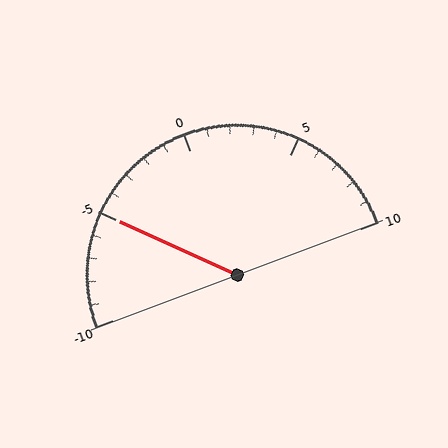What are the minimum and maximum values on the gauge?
The gauge ranges from -10 to 10.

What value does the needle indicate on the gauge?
The needle indicates approximately -5.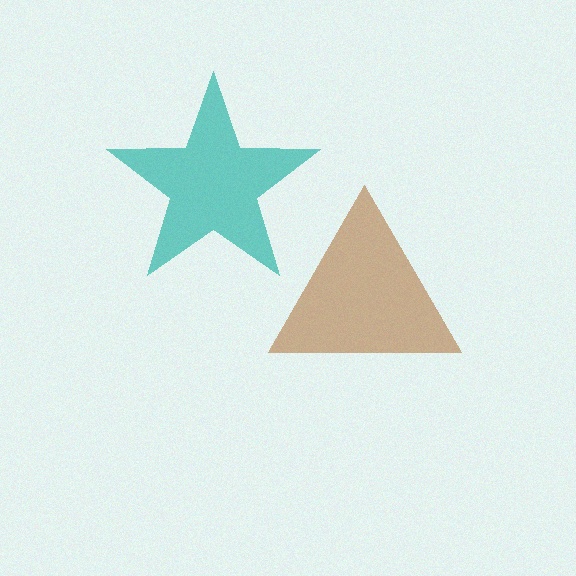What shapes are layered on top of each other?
The layered shapes are: a brown triangle, a teal star.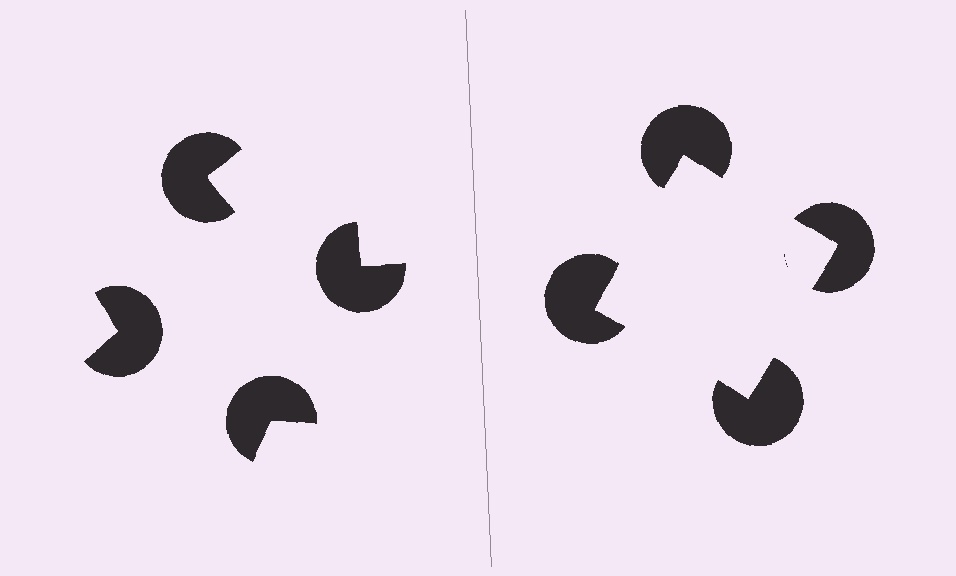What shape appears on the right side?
An illusory square.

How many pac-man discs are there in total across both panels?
8 — 4 on each side.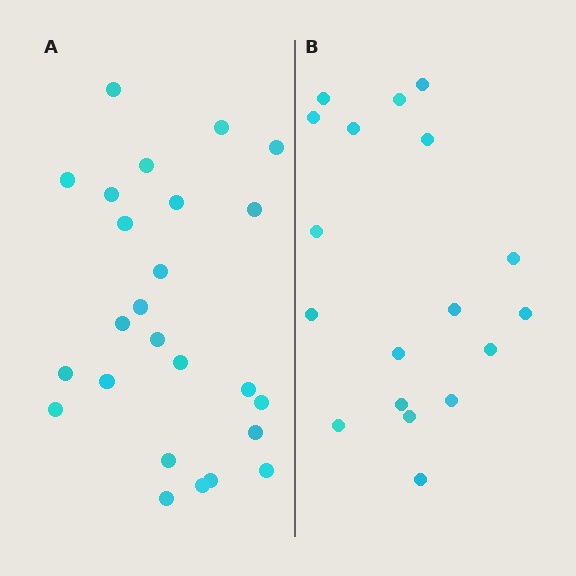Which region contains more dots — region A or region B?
Region A (the left region) has more dots.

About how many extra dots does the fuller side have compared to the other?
Region A has roughly 8 or so more dots than region B.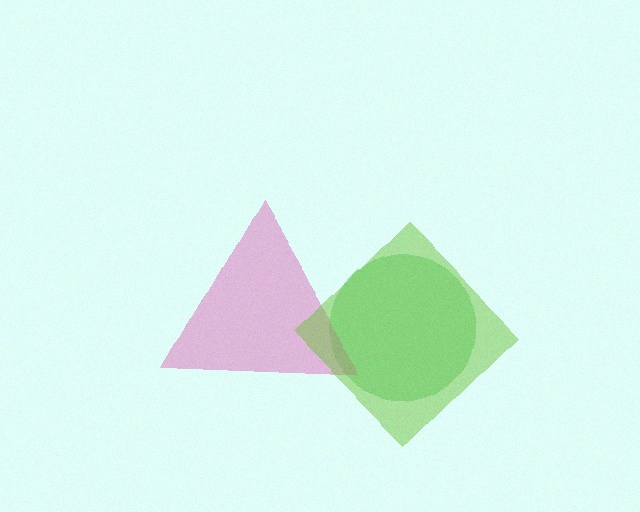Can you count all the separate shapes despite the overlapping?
Yes, there are 3 separate shapes.